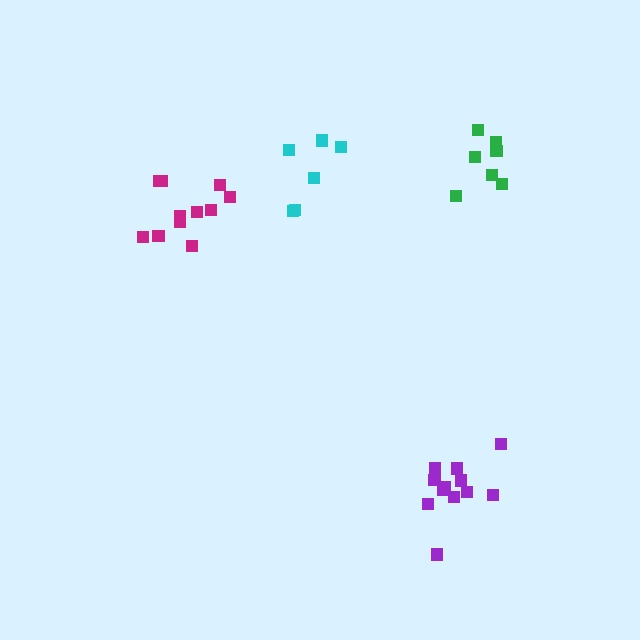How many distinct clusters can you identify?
There are 4 distinct clusters.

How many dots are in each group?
Group 1: 6 dots, Group 2: 11 dots, Group 3: 7 dots, Group 4: 12 dots (36 total).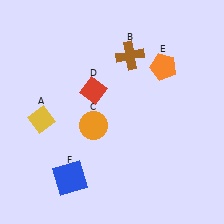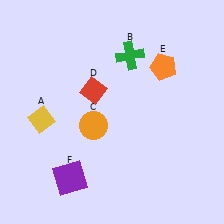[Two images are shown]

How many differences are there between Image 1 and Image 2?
There are 2 differences between the two images.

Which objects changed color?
B changed from brown to green. F changed from blue to purple.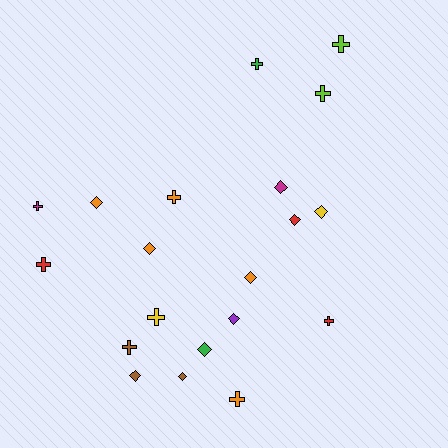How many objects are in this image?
There are 20 objects.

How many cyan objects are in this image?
There are no cyan objects.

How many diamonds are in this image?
There are 10 diamonds.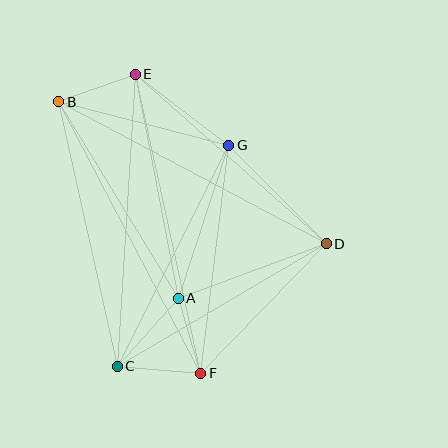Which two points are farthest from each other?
Points B and F are farthest from each other.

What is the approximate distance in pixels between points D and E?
The distance between D and E is approximately 256 pixels.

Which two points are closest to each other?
Points A and F are closest to each other.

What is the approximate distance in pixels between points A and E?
The distance between A and E is approximately 228 pixels.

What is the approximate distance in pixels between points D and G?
The distance between D and G is approximately 138 pixels.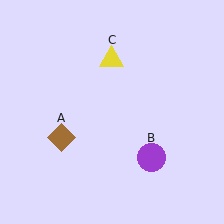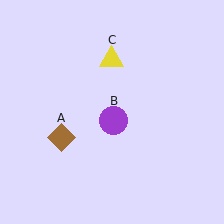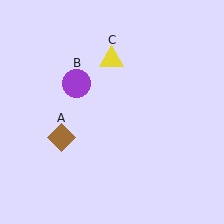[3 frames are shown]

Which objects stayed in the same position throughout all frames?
Brown diamond (object A) and yellow triangle (object C) remained stationary.